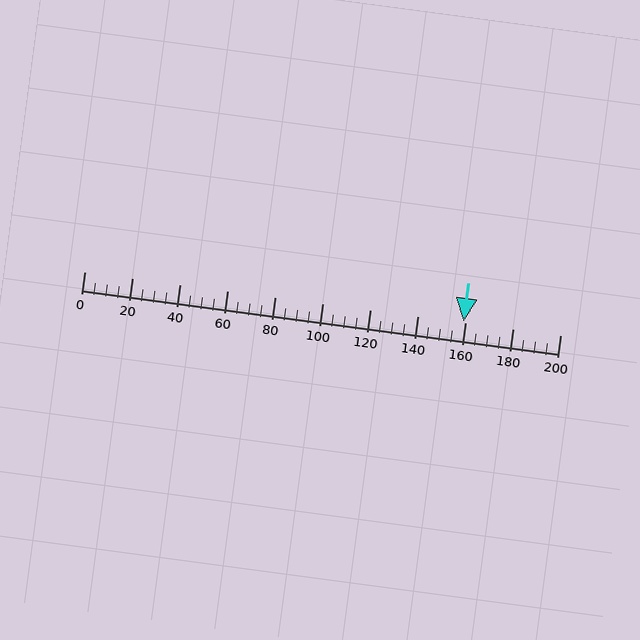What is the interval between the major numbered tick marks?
The major tick marks are spaced 20 units apart.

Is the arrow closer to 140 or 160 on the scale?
The arrow is closer to 160.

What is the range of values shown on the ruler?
The ruler shows values from 0 to 200.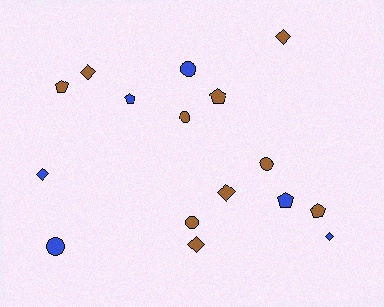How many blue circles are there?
There are 2 blue circles.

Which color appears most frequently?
Brown, with 10 objects.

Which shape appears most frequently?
Diamond, with 6 objects.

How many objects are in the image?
There are 16 objects.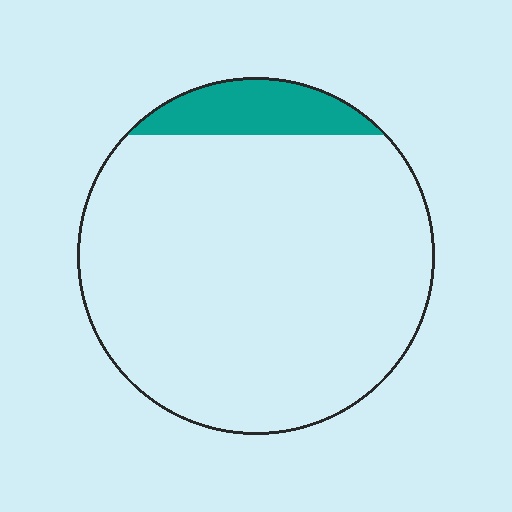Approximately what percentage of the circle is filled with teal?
Approximately 10%.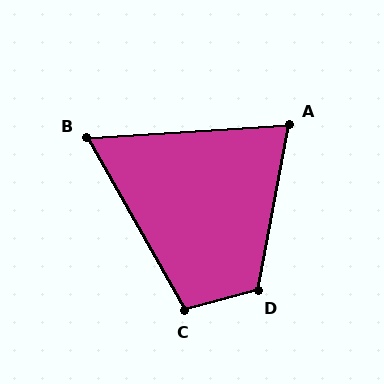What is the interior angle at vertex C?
Approximately 104 degrees (obtuse).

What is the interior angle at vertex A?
Approximately 76 degrees (acute).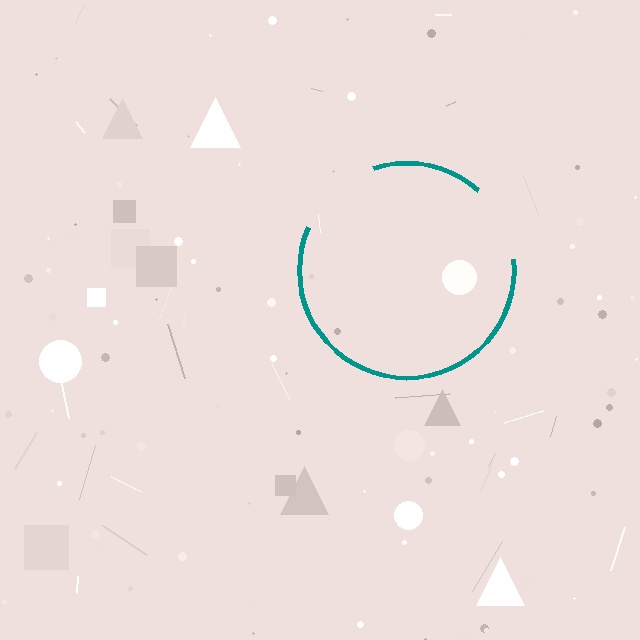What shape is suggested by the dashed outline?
The dashed outline suggests a circle.